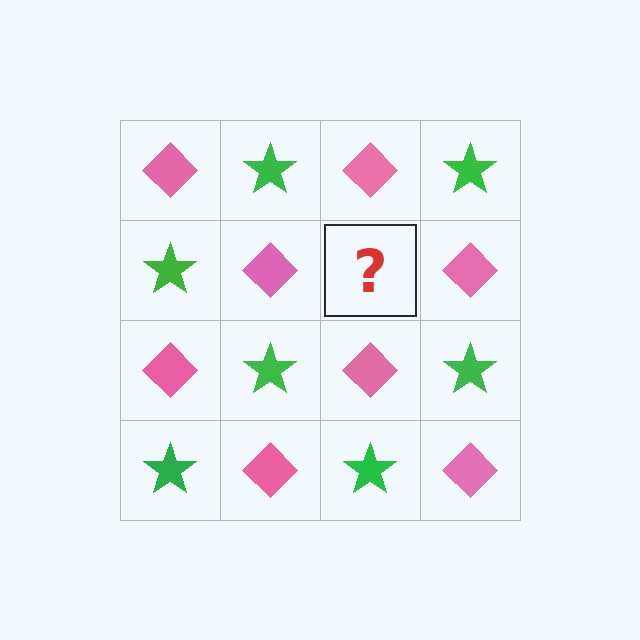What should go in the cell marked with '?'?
The missing cell should contain a green star.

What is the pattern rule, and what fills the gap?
The rule is that it alternates pink diamond and green star in a checkerboard pattern. The gap should be filled with a green star.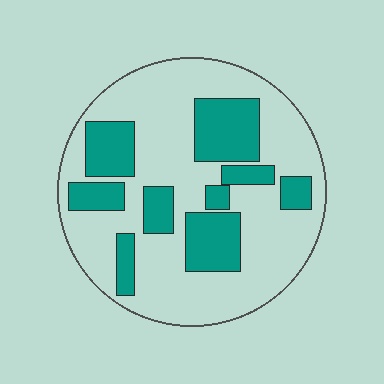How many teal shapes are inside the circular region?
9.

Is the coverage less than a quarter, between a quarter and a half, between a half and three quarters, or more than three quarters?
Between a quarter and a half.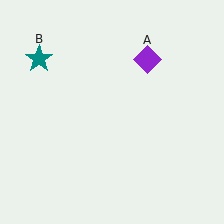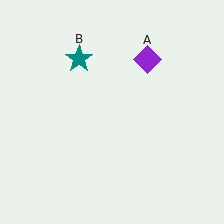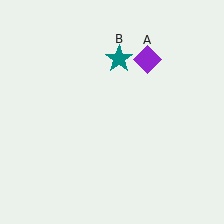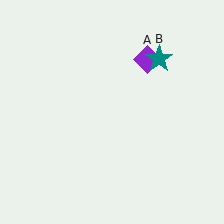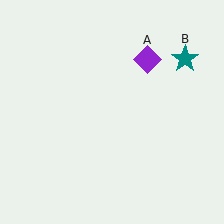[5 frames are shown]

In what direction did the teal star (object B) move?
The teal star (object B) moved right.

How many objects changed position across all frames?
1 object changed position: teal star (object B).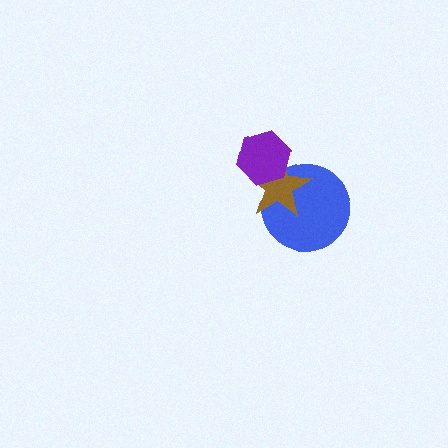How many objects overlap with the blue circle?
1 object overlaps with the blue circle.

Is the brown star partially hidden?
Yes, it is partially covered by another shape.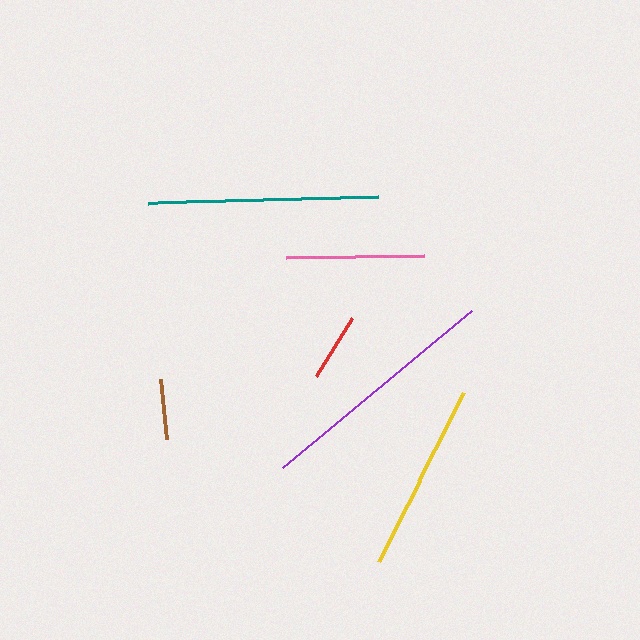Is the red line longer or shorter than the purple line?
The purple line is longer than the red line.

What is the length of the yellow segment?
The yellow segment is approximately 190 pixels long.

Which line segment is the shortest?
The brown line is the shortest at approximately 60 pixels.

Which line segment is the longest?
The purple line is the longest at approximately 246 pixels.